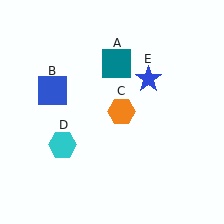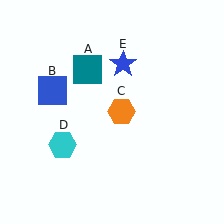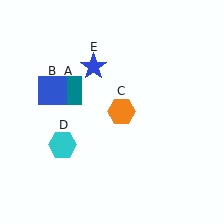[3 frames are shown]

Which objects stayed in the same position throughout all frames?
Blue square (object B) and orange hexagon (object C) and cyan hexagon (object D) remained stationary.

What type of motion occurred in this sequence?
The teal square (object A), blue star (object E) rotated counterclockwise around the center of the scene.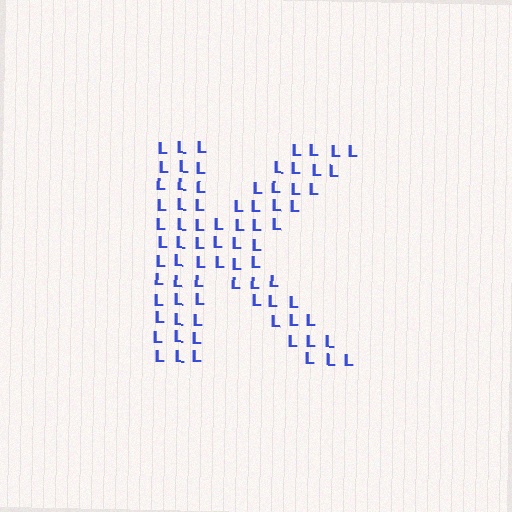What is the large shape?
The large shape is the letter K.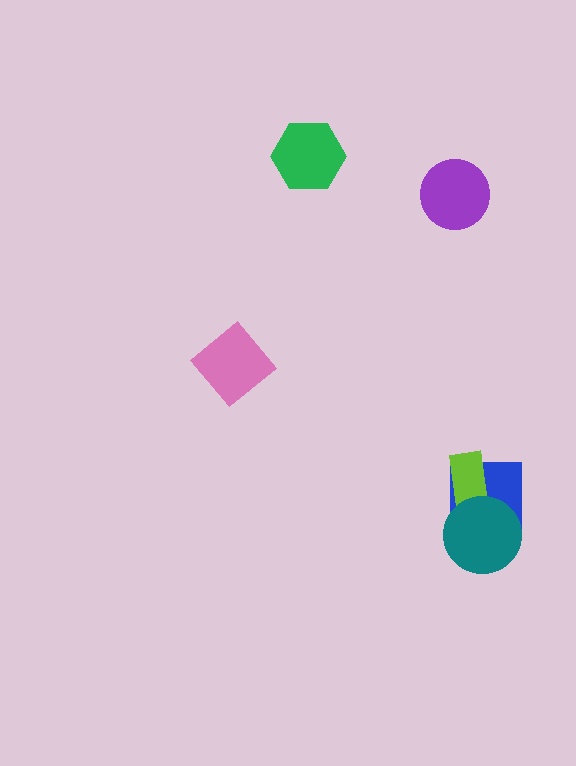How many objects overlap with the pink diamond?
0 objects overlap with the pink diamond.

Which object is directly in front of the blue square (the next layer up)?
The lime rectangle is directly in front of the blue square.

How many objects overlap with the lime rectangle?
1 object overlaps with the lime rectangle.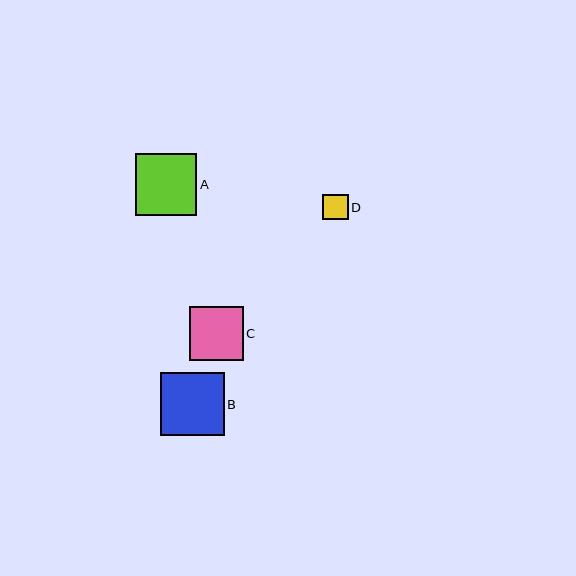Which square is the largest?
Square B is the largest with a size of approximately 63 pixels.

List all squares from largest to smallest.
From largest to smallest: B, A, C, D.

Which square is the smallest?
Square D is the smallest with a size of approximately 25 pixels.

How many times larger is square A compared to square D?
Square A is approximately 2.4 times the size of square D.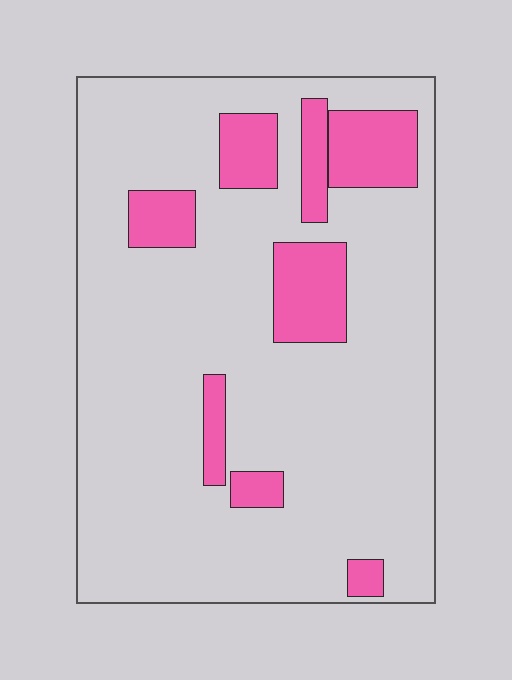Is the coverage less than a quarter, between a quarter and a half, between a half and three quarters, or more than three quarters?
Less than a quarter.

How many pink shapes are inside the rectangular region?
8.